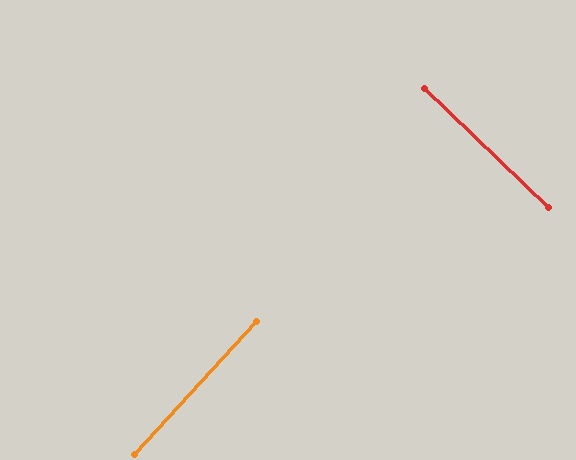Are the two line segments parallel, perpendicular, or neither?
Perpendicular — they meet at approximately 89°.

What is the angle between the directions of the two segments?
Approximately 89 degrees.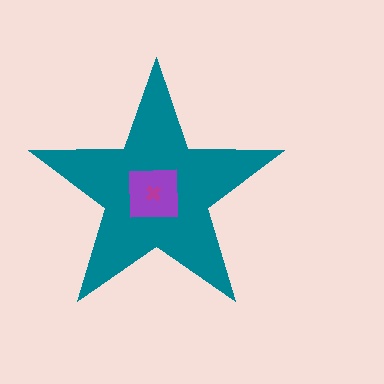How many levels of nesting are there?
3.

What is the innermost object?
The magenta cross.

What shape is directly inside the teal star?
The purple square.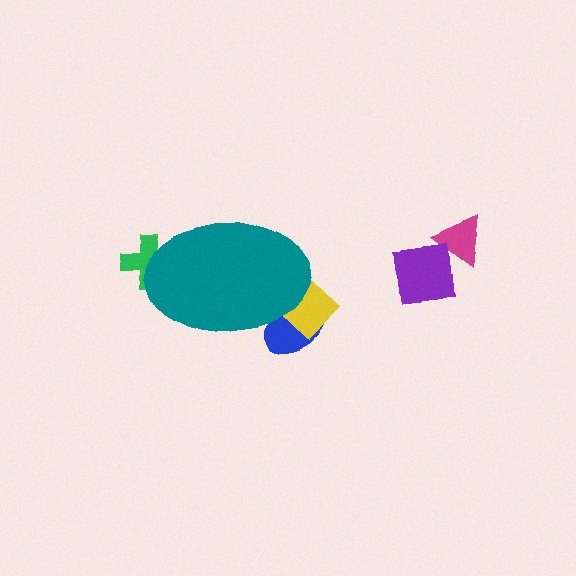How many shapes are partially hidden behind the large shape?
3 shapes are partially hidden.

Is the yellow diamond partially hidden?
Yes, the yellow diamond is partially hidden behind the teal ellipse.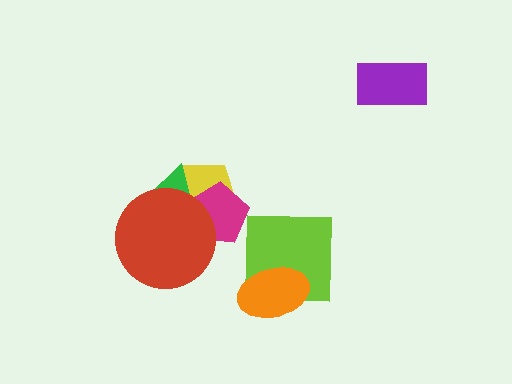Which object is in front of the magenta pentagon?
The red circle is in front of the magenta pentagon.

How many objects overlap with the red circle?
3 objects overlap with the red circle.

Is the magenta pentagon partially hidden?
Yes, it is partially covered by another shape.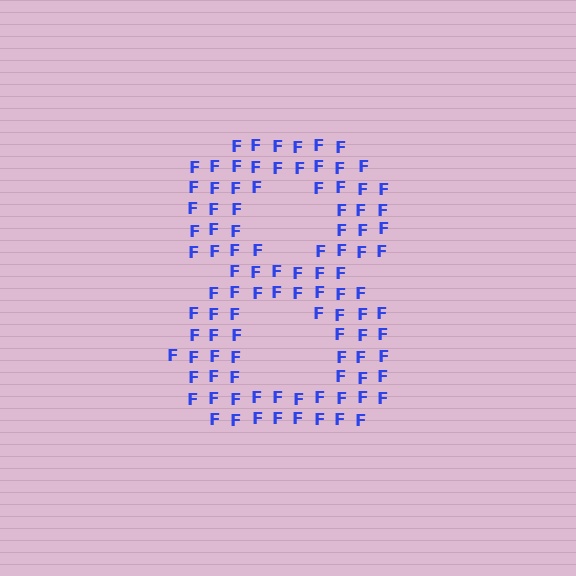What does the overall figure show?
The overall figure shows the digit 8.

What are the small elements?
The small elements are letter F's.